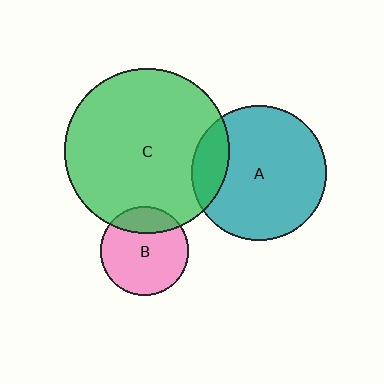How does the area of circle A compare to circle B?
Approximately 2.3 times.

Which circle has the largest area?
Circle C (green).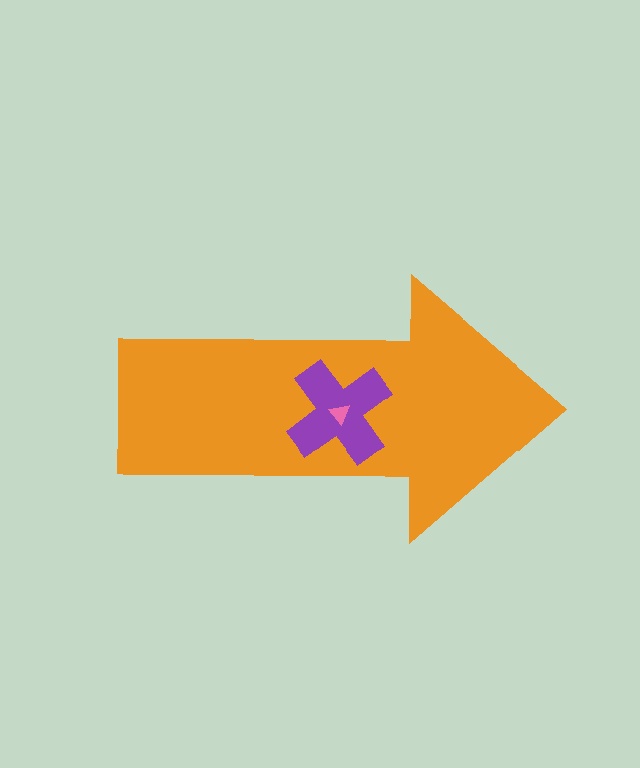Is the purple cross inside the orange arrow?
Yes.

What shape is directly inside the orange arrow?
The purple cross.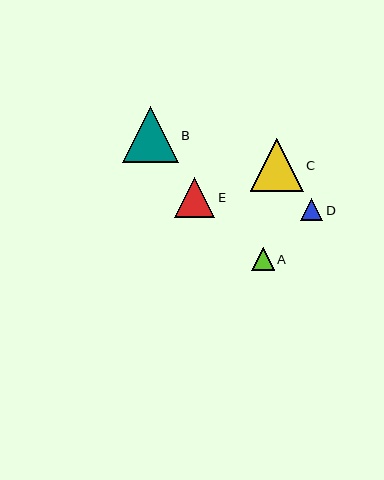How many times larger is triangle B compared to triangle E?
Triangle B is approximately 1.4 times the size of triangle E.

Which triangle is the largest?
Triangle B is the largest with a size of approximately 56 pixels.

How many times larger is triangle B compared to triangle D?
Triangle B is approximately 2.6 times the size of triangle D.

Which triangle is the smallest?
Triangle D is the smallest with a size of approximately 22 pixels.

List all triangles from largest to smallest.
From largest to smallest: B, C, E, A, D.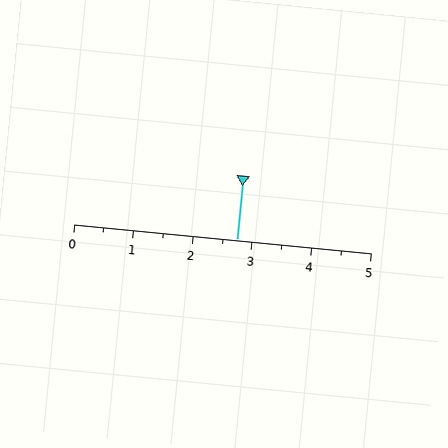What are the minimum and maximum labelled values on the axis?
The axis runs from 0 to 5.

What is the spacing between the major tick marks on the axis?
The major ticks are spaced 1 apart.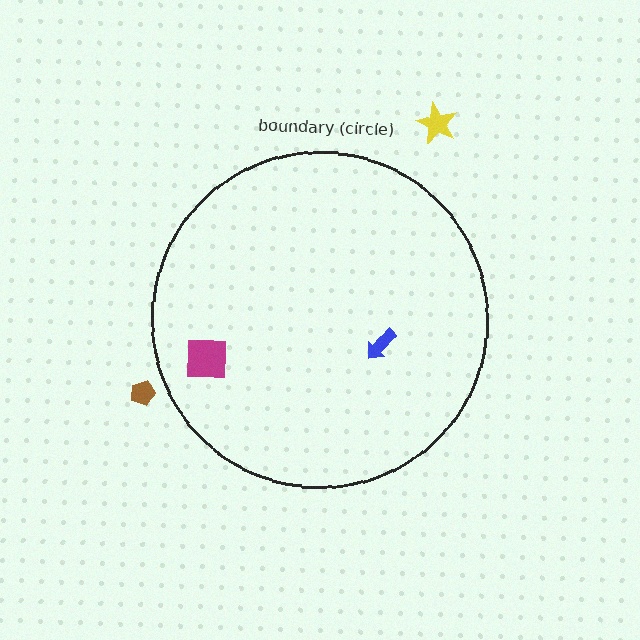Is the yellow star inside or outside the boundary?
Outside.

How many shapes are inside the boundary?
2 inside, 2 outside.